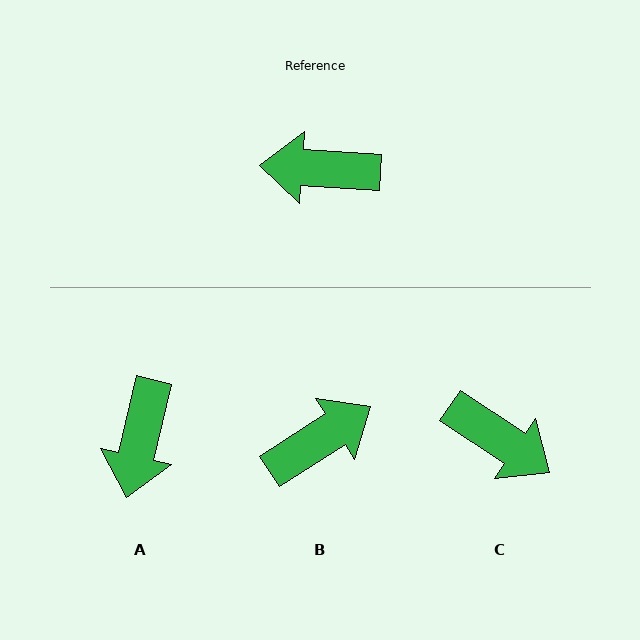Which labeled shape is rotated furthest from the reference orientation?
C, about 149 degrees away.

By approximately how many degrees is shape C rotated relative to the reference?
Approximately 149 degrees counter-clockwise.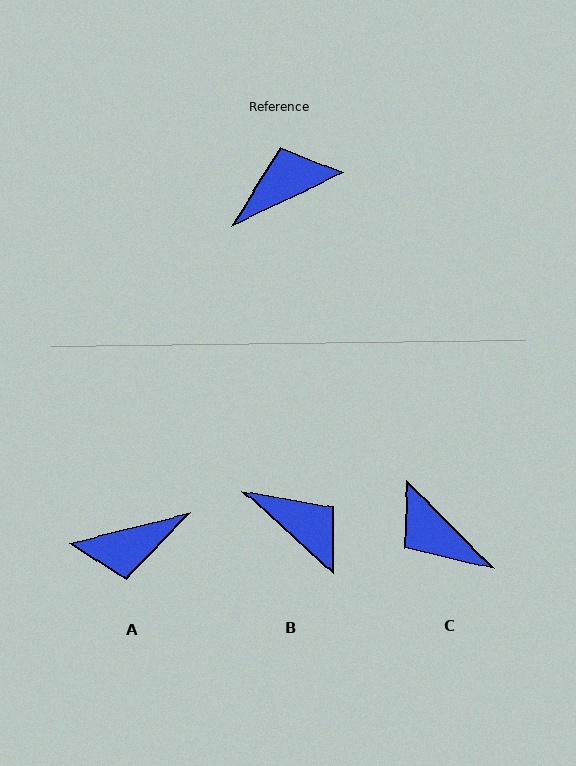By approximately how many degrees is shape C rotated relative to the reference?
Approximately 109 degrees counter-clockwise.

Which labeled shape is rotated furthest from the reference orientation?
A, about 169 degrees away.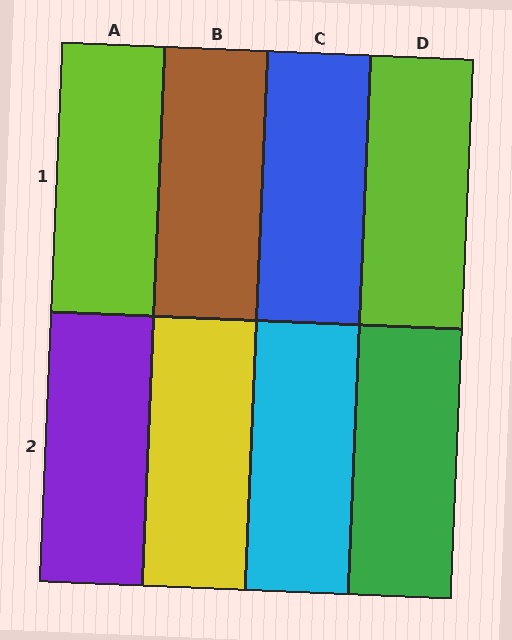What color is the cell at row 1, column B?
Brown.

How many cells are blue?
1 cell is blue.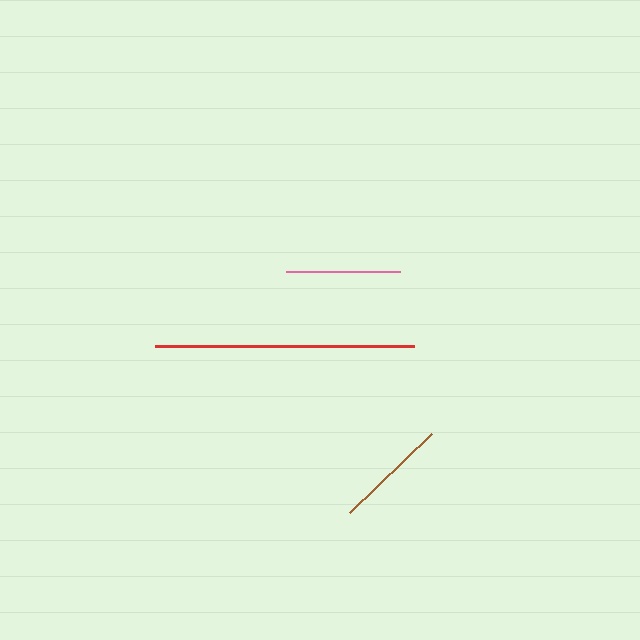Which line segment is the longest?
The red line is the longest at approximately 259 pixels.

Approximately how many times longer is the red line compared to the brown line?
The red line is approximately 2.3 times the length of the brown line.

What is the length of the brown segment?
The brown segment is approximately 115 pixels long.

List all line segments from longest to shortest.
From longest to shortest: red, brown, pink.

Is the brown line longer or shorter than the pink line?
The brown line is longer than the pink line.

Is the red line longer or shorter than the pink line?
The red line is longer than the pink line.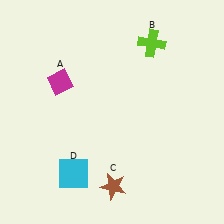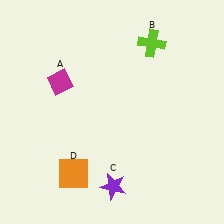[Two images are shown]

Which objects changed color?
C changed from brown to purple. D changed from cyan to orange.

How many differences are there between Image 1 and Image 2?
There are 2 differences between the two images.